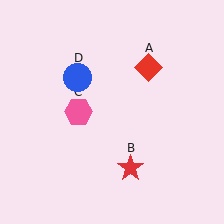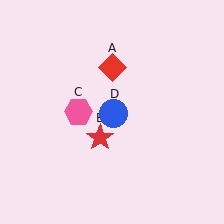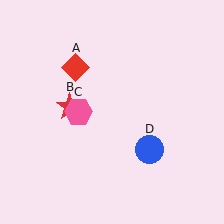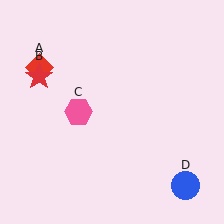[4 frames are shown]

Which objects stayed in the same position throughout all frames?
Pink hexagon (object C) remained stationary.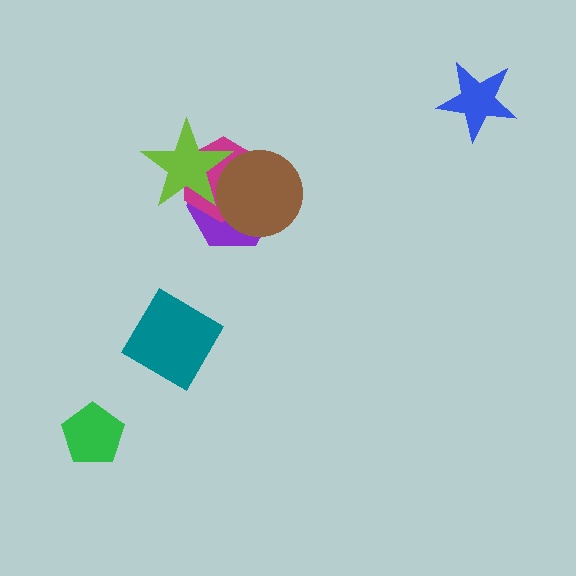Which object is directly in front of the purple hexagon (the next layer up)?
The magenta hexagon is directly in front of the purple hexagon.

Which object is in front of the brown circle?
The lime star is in front of the brown circle.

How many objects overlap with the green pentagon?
0 objects overlap with the green pentagon.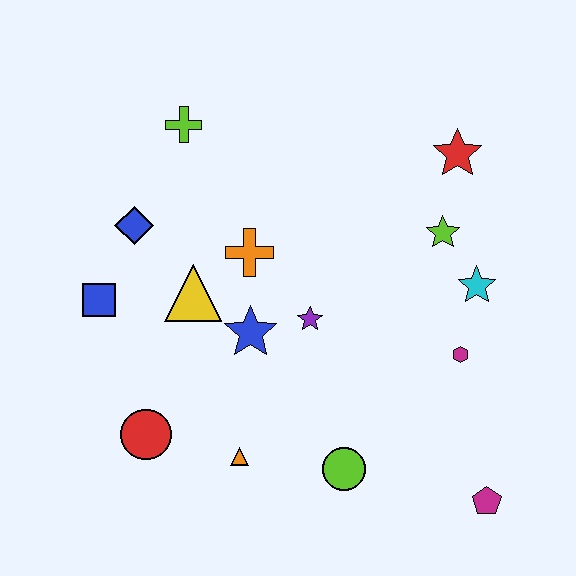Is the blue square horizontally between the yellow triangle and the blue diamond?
No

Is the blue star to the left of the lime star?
Yes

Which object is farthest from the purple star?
The magenta pentagon is farthest from the purple star.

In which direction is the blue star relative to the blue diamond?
The blue star is to the right of the blue diamond.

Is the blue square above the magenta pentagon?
Yes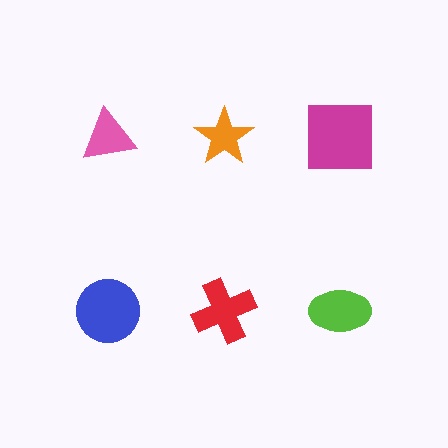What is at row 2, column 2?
A red cross.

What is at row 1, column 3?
A magenta square.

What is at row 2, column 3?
A lime ellipse.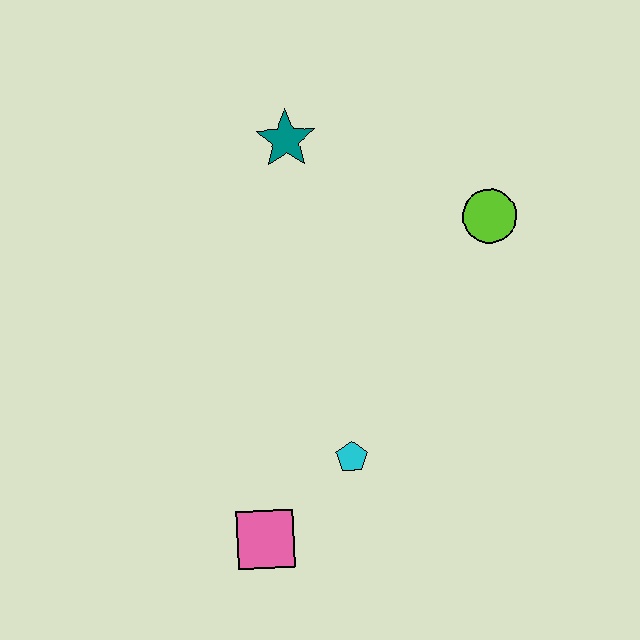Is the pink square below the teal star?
Yes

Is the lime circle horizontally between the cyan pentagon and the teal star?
No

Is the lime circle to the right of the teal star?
Yes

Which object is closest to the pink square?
The cyan pentagon is closest to the pink square.